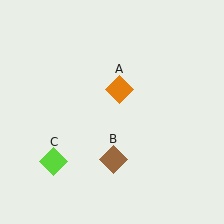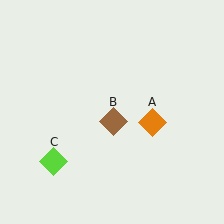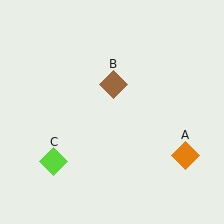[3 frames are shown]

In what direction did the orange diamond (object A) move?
The orange diamond (object A) moved down and to the right.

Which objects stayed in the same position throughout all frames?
Lime diamond (object C) remained stationary.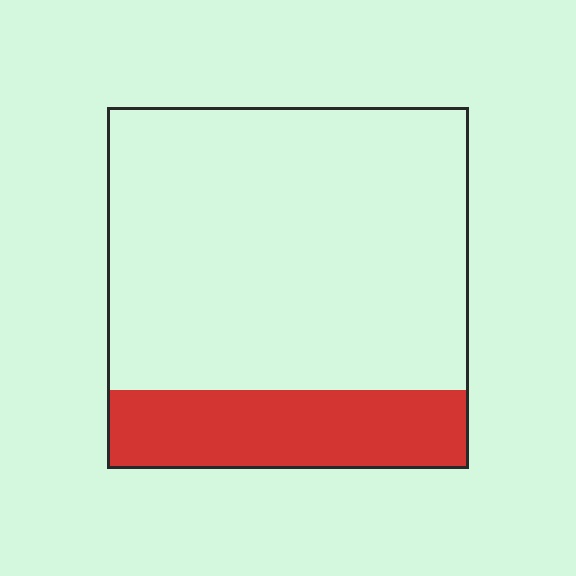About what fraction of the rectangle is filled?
About one fifth (1/5).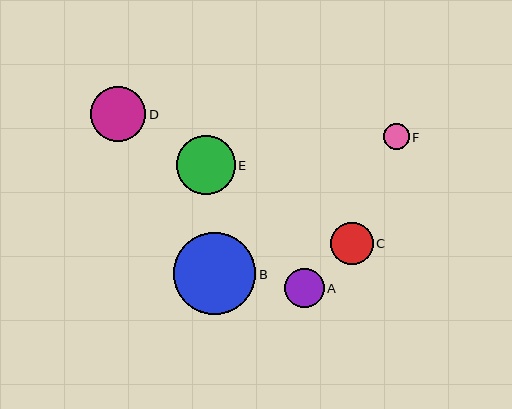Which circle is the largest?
Circle B is the largest with a size of approximately 83 pixels.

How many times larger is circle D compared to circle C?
Circle D is approximately 1.3 times the size of circle C.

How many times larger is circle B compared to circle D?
Circle B is approximately 1.5 times the size of circle D.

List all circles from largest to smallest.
From largest to smallest: B, E, D, C, A, F.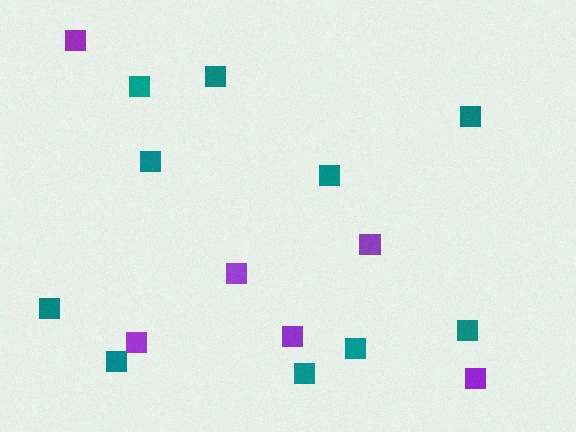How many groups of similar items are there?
There are 2 groups: one group of teal squares (10) and one group of purple squares (6).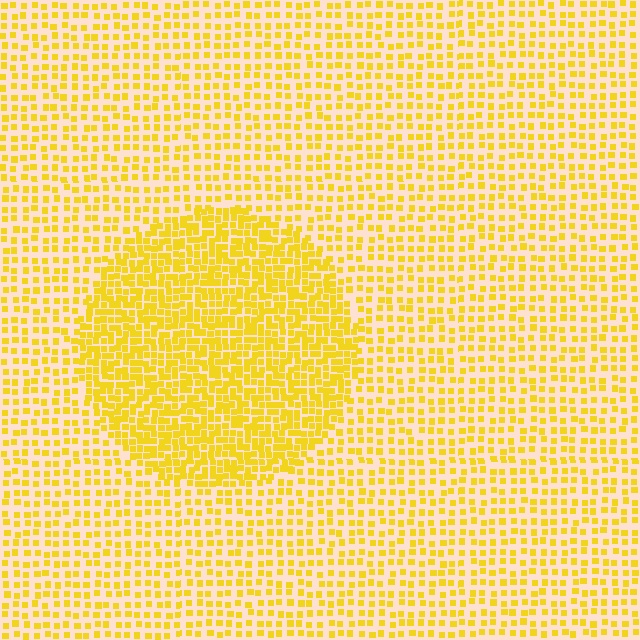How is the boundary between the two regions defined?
The boundary is defined by a change in element density (approximately 2.0x ratio). All elements are the same color, size, and shape.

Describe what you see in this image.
The image contains small yellow elements arranged at two different densities. A circle-shaped region is visible where the elements are more densely packed than the surrounding area.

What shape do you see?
I see a circle.